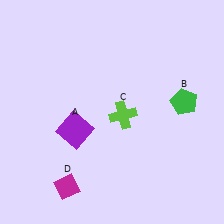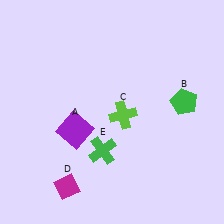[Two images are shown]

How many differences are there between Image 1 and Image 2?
There is 1 difference between the two images.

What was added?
A green cross (E) was added in Image 2.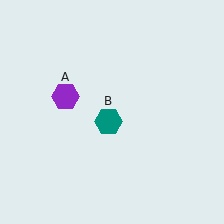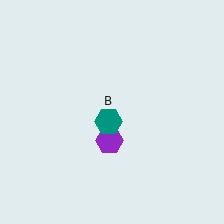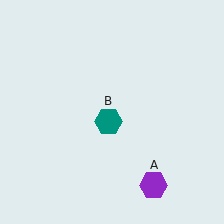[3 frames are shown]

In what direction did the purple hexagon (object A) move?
The purple hexagon (object A) moved down and to the right.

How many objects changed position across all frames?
1 object changed position: purple hexagon (object A).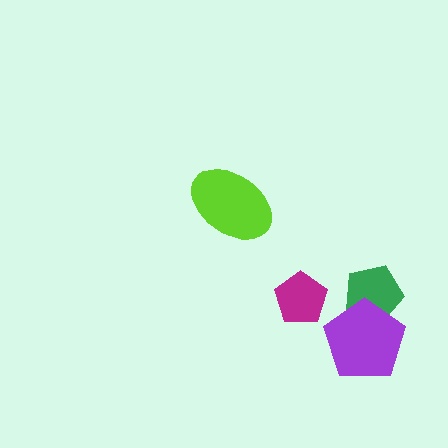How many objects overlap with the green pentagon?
1 object overlaps with the green pentagon.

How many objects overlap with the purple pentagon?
1 object overlaps with the purple pentagon.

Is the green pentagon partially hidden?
Yes, it is partially covered by another shape.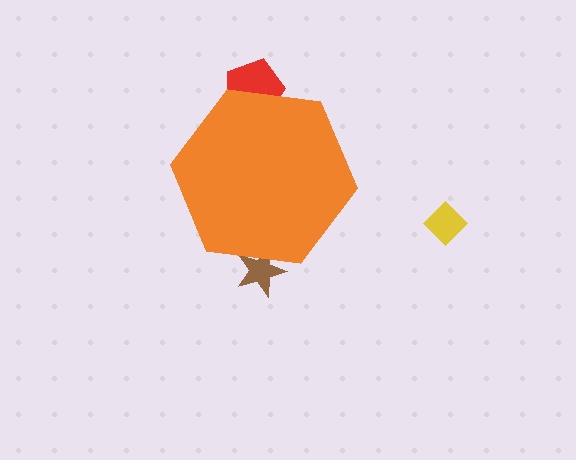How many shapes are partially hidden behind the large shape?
2 shapes are partially hidden.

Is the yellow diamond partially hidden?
No, the yellow diamond is fully visible.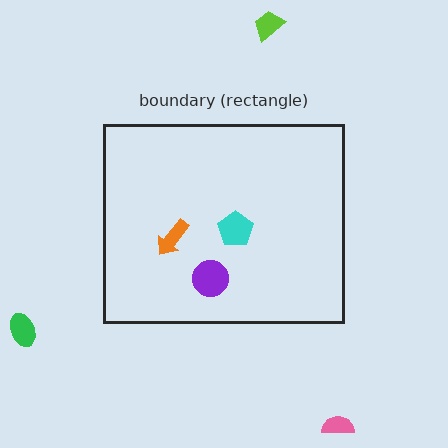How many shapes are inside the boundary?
3 inside, 3 outside.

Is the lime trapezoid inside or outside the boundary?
Outside.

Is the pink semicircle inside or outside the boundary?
Outside.